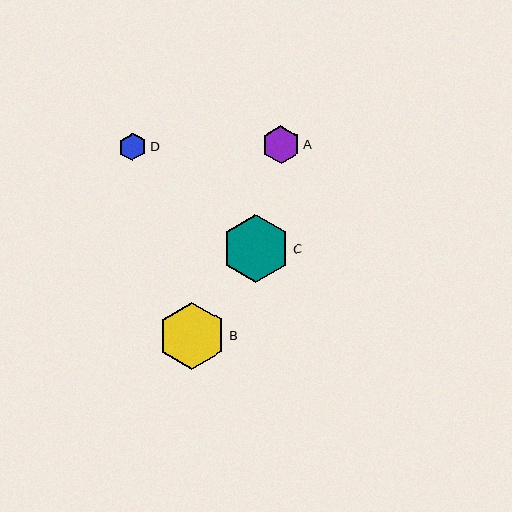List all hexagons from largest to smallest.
From largest to smallest: C, B, A, D.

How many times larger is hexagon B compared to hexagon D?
Hexagon B is approximately 2.5 times the size of hexagon D.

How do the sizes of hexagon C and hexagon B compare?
Hexagon C and hexagon B are approximately the same size.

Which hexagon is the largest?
Hexagon C is the largest with a size of approximately 68 pixels.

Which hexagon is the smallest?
Hexagon D is the smallest with a size of approximately 28 pixels.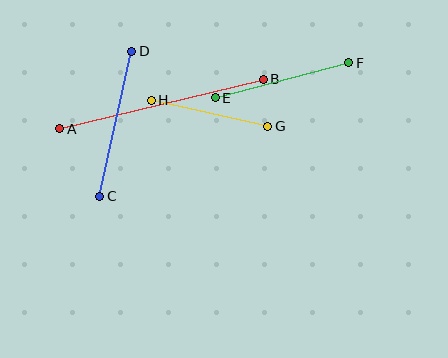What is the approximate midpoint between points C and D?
The midpoint is at approximately (116, 124) pixels.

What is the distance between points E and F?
The distance is approximately 138 pixels.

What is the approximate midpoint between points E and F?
The midpoint is at approximately (282, 80) pixels.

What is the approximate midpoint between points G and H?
The midpoint is at approximately (209, 113) pixels.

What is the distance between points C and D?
The distance is approximately 149 pixels.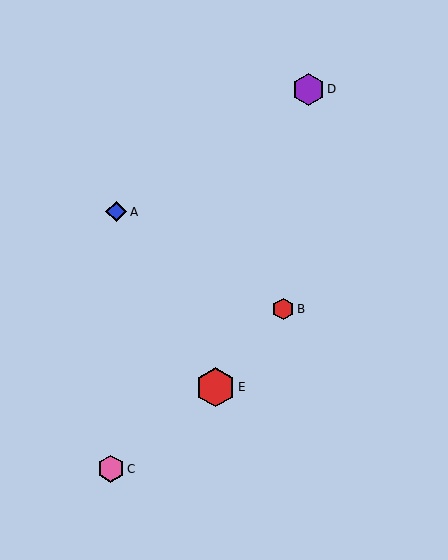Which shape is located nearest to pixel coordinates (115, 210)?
The blue diamond (labeled A) at (116, 212) is nearest to that location.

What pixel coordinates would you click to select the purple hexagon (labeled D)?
Click at (309, 90) to select the purple hexagon D.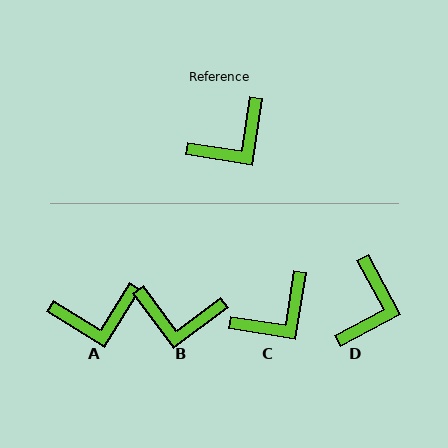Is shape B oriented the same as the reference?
No, it is off by about 45 degrees.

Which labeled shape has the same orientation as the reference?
C.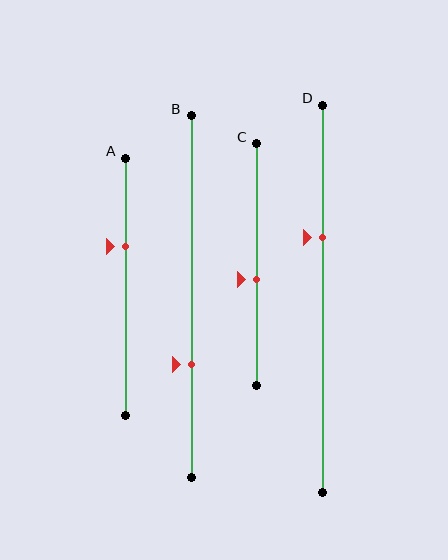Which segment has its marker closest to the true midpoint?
Segment C has its marker closest to the true midpoint.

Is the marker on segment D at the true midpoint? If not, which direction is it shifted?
No, the marker on segment D is shifted upward by about 16% of the segment length.